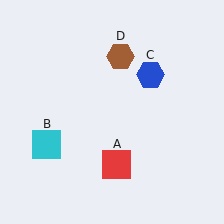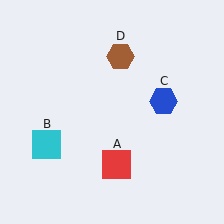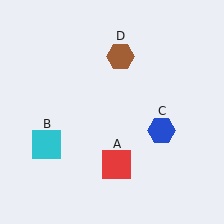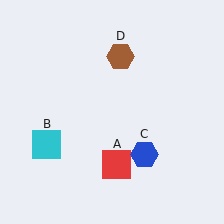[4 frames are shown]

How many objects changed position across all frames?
1 object changed position: blue hexagon (object C).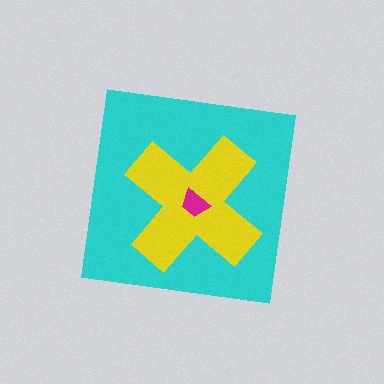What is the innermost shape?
The magenta trapezoid.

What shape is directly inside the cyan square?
The yellow cross.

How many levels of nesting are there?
3.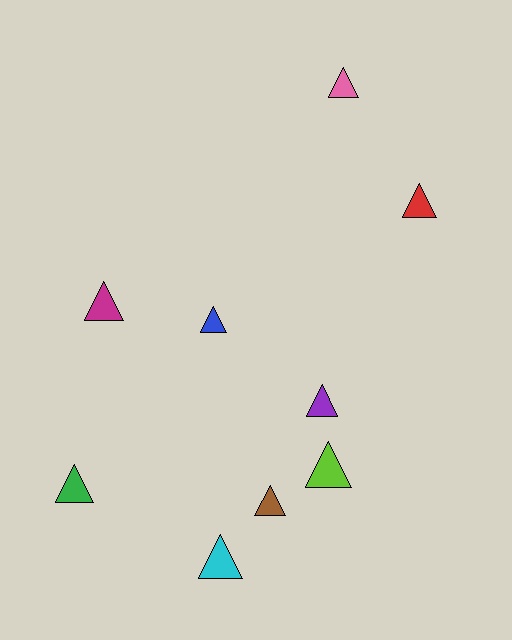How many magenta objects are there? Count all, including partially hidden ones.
There is 1 magenta object.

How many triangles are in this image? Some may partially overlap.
There are 9 triangles.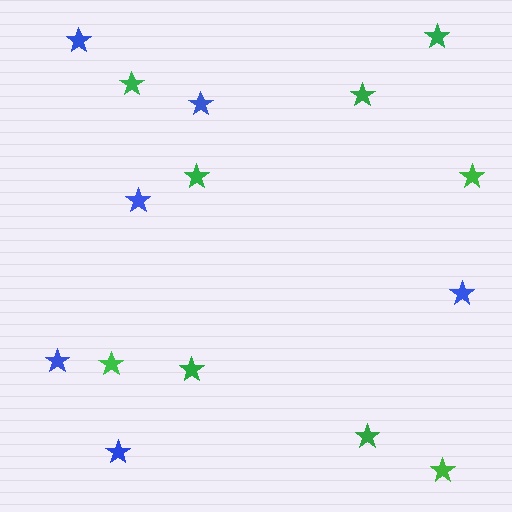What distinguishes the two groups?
There are 2 groups: one group of green stars (9) and one group of blue stars (6).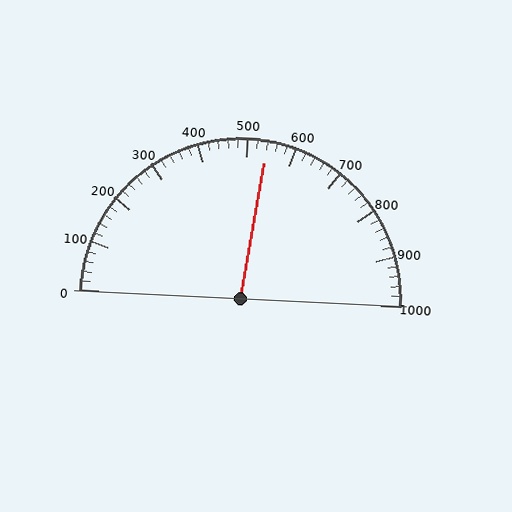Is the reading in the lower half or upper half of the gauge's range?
The reading is in the upper half of the range (0 to 1000).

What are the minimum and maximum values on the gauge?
The gauge ranges from 0 to 1000.